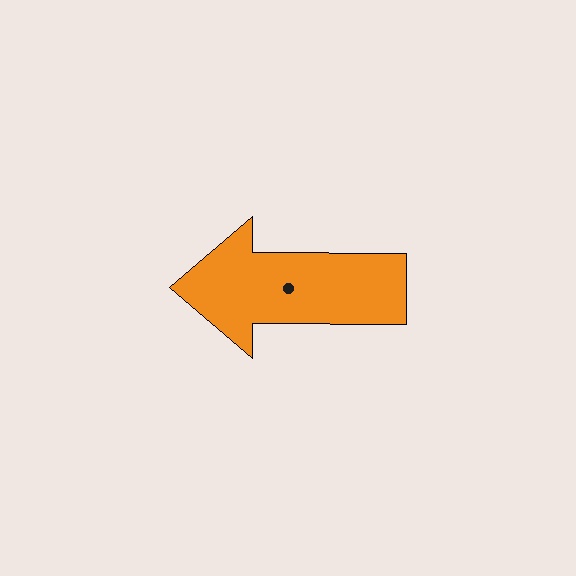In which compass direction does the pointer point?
West.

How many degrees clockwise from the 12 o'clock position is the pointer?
Approximately 270 degrees.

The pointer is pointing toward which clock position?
Roughly 9 o'clock.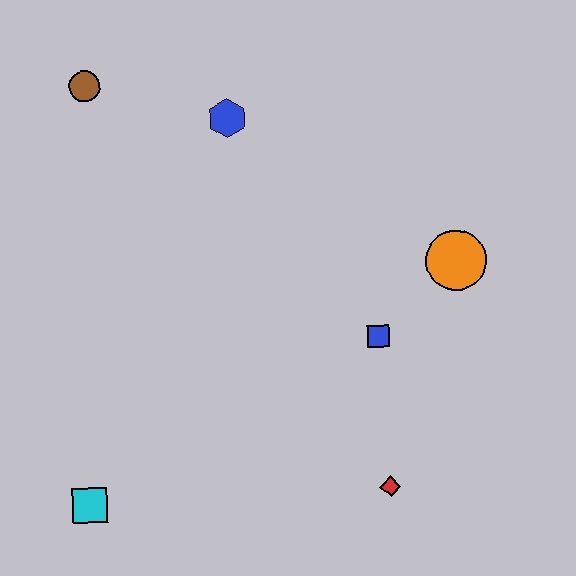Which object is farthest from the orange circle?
The cyan square is farthest from the orange circle.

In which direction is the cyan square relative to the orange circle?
The cyan square is to the left of the orange circle.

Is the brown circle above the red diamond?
Yes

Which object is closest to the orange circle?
The blue square is closest to the orange circle.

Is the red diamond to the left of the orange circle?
Yes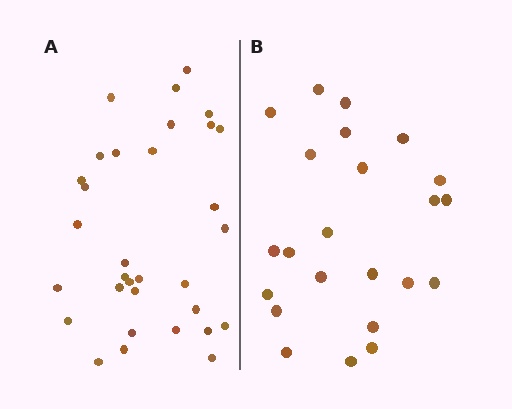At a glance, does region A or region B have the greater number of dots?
Region A (the left region) has more dots.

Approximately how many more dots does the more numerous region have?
Region A has roughly 8 or so more dots than region B.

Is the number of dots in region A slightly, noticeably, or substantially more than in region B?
Region A has noticeably more, but not dramatically so. The ratio is roughly 1.4 to 1.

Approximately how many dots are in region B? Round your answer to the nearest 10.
About 20 dots. (The exact count is 23, which rounds to 20.)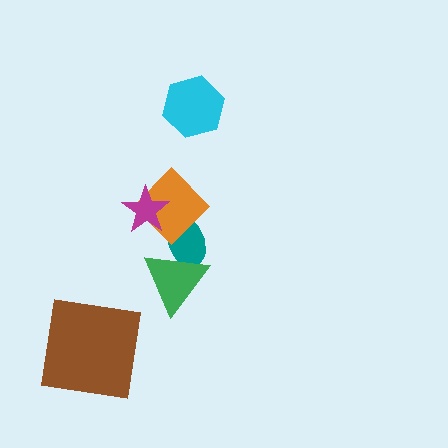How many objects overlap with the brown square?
0 objects overlap with the brown square.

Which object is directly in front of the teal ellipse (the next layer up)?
The green triangle is directly in front of the teal ellipse.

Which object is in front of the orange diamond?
The magenta star is in front of the orange diamond.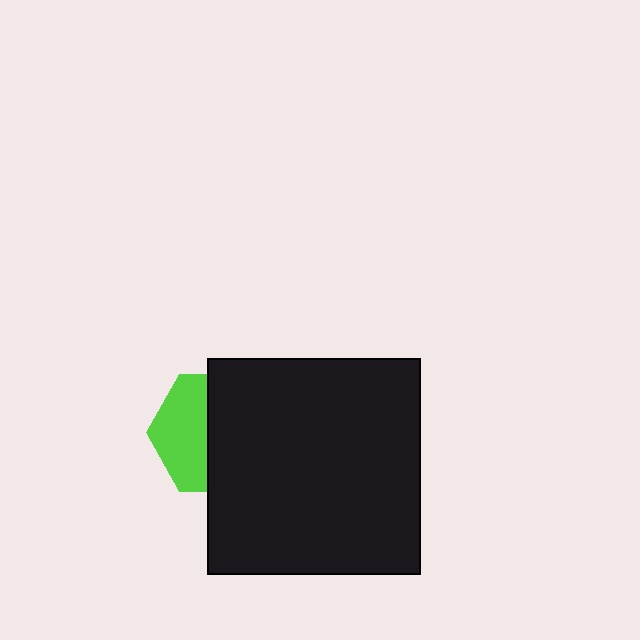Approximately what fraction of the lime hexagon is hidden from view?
Roughly 56% of the lime hexagon is hidden behind the black rectangle.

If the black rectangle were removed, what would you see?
You would see the complete lime hexagon.